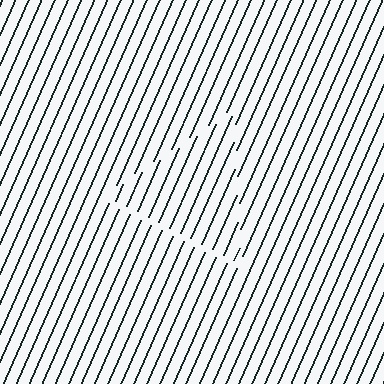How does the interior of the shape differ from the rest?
The interior of the shape contains the same grating, shifted by half a period — the contour is defined by the phase discontinuity where line-ends from the inner and outer gratings abut.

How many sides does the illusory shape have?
3 sides — the line-ends trace a triangle.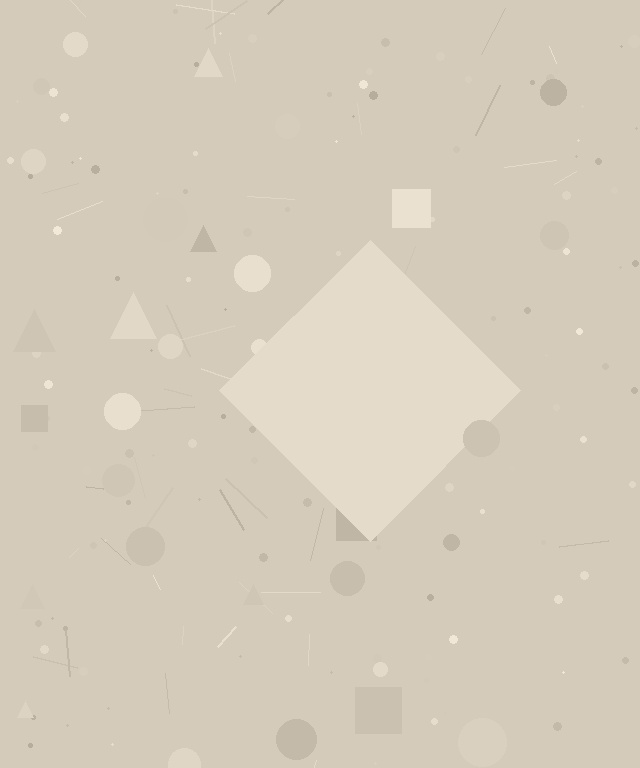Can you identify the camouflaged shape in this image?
The camouflaged shape is a diamond.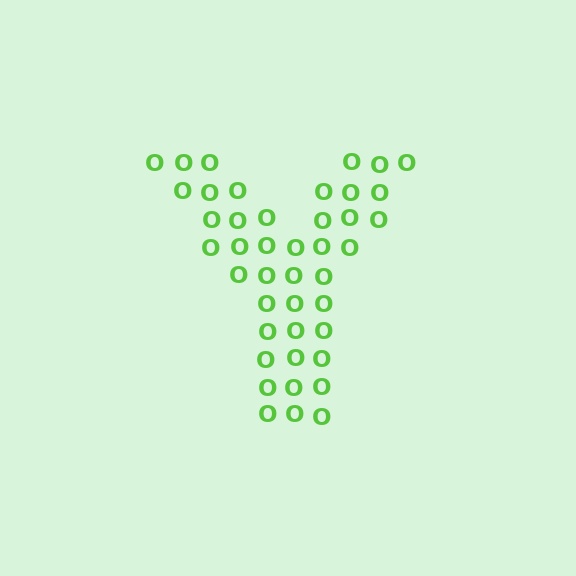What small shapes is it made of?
It is made of small letter O's.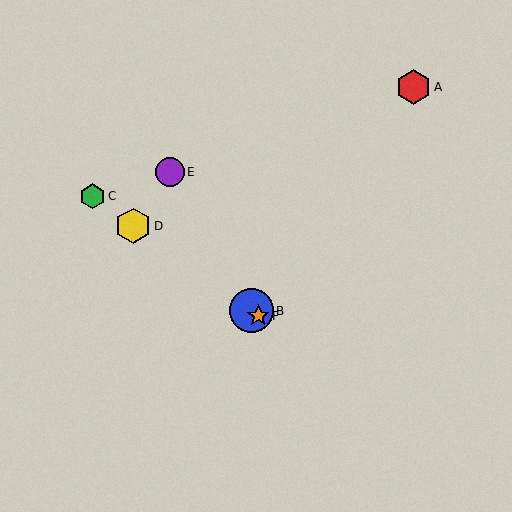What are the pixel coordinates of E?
Object E is at (170, 172).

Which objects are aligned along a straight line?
Objects B, C, D, F are aligned along a straight line.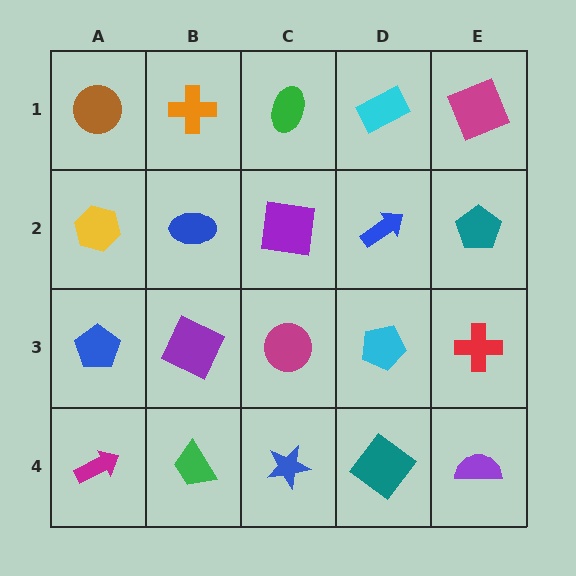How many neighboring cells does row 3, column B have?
4.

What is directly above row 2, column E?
A magenta square.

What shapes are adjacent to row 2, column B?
An orange cross (row 1, column B), a purple square (row 3, column B), a yellow hexagon (row 2, column A), a purple square (row 2, column C).